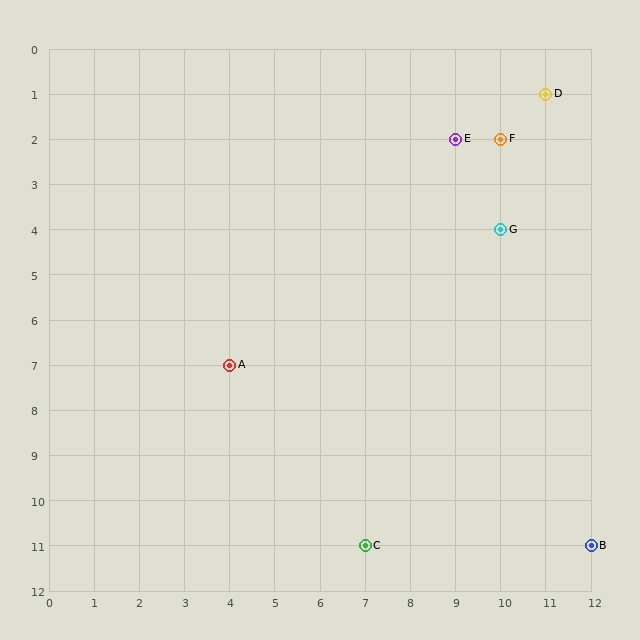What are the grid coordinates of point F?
Point F is at grid coordinates (10, 2).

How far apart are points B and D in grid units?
Points B and D are 1 column and 10 rows apart (about 10.0 grid units diagonally).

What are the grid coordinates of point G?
Point G is at grid coordinates (10, 4).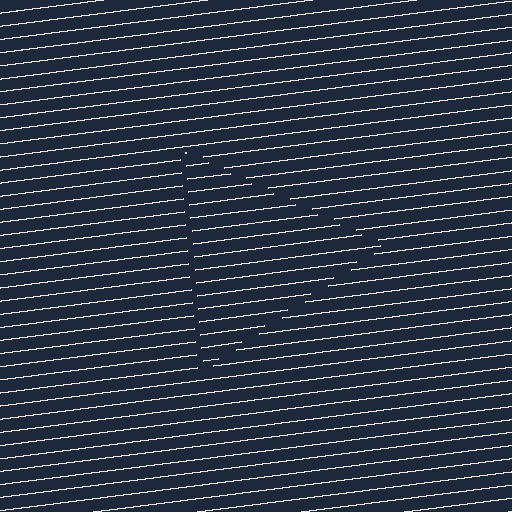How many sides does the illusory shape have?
3 sides — the line-ends trace a triangle.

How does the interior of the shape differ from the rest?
The interior of the shape contains the same grating, shifted by half a period — the contour is defined by the phase discontinuity where line-ends from the inner and outer gratings abut.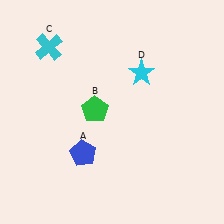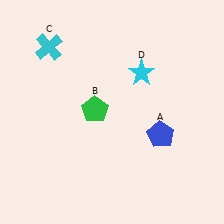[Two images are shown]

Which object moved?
The blue pentagon (A) moved right.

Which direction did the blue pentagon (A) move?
The blue pentagon (A) moved right.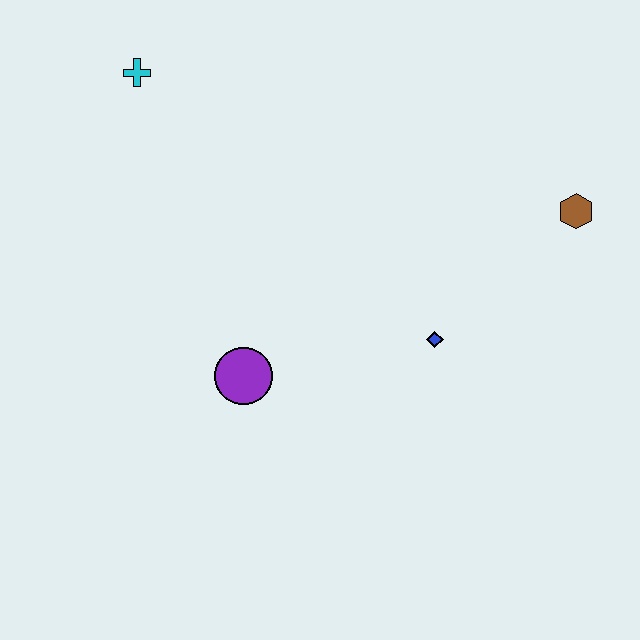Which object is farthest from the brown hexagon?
The cyan cross is farthest from the brown hexagon.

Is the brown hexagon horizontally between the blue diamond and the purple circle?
No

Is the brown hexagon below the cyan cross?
Yes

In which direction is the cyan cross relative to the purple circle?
The cyan cross is above the purple circle.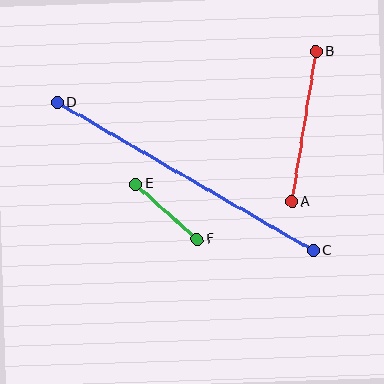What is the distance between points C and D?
The distance is approximately 296 pixels.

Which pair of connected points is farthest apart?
Points C and D are farthest apart.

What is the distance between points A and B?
The distance is approximately 152 pixels.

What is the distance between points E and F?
The distance is approximately 82 pixels.